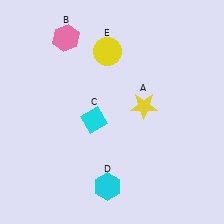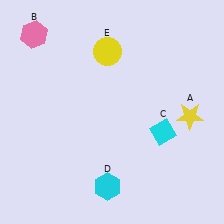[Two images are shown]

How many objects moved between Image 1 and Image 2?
3 objects moved between the two images.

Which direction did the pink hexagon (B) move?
The pink hexagon (B) moved left.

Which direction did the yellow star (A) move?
The yellow star (A) moved right.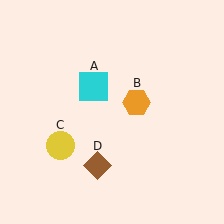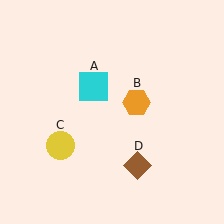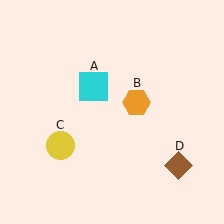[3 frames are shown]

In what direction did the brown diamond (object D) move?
The brown diamond (object D) moved right.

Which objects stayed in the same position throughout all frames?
Cyan square (object A) and orange hexagon (object B) and yellow circle (object C) remained stationary.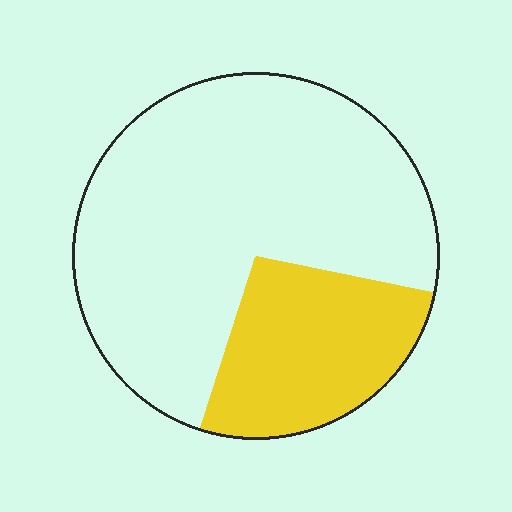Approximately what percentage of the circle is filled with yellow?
Approximately 25%.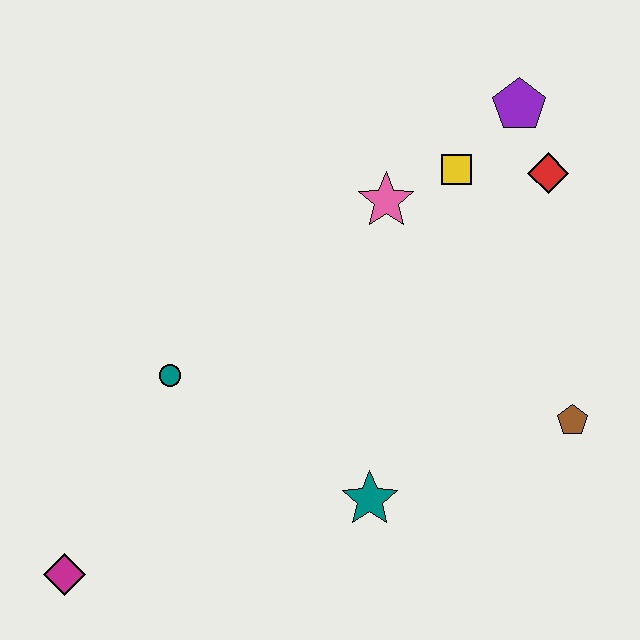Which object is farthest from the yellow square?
The magenta diamond is farthest from the yellow square.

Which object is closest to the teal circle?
The magenta diamond is closest to the teal circle.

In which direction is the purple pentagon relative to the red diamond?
The purple pentagon is above the red diamond.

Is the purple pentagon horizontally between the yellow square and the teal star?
No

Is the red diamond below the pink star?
No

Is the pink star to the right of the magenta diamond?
Yes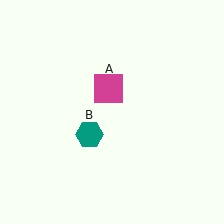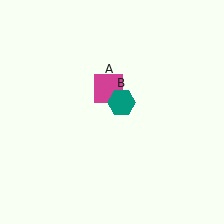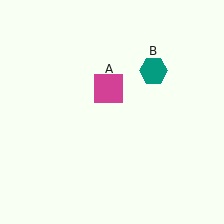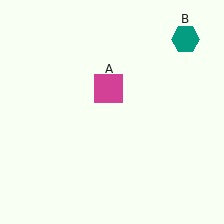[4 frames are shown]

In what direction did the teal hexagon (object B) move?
The teal hexagon (object B) moved up and to the right.